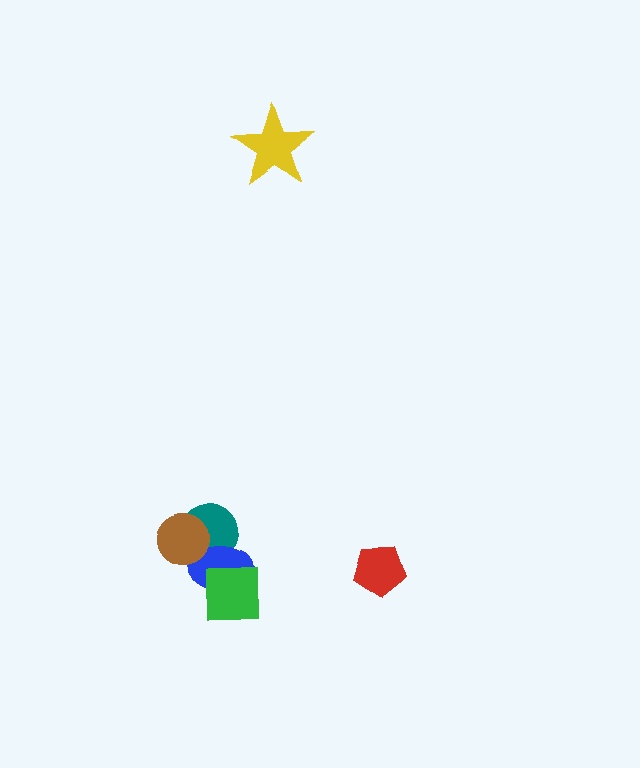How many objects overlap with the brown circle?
2 objects overlap with the brown circle.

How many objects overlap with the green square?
1 object overlaps with the green square.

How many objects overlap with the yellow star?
0 objects overlap with the yellow star.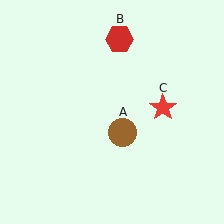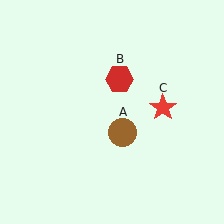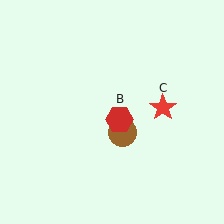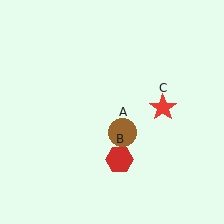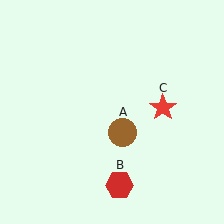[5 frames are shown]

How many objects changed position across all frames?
1 object changed position: red hexagon (object B).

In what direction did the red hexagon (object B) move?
The red hexagon (object B) moved down.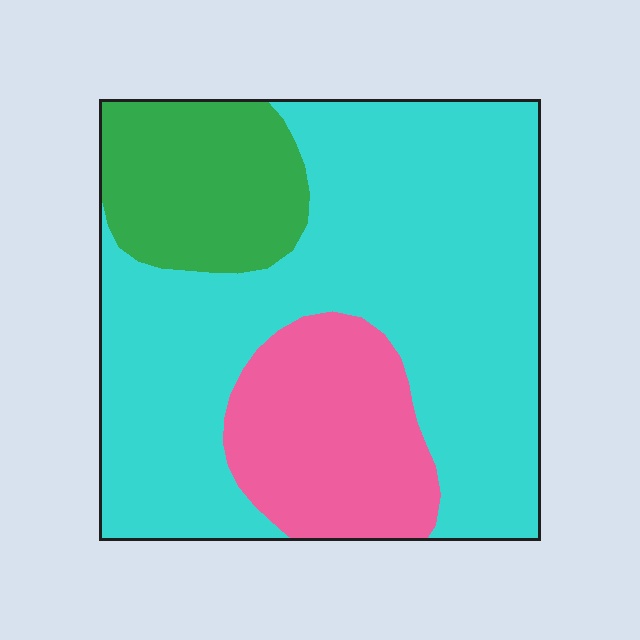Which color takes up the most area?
Cyan, at roughly 65%.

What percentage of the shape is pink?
Pink takes up about one fifth (1/5) of the shape.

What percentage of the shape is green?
Green covers around 15% of the shape.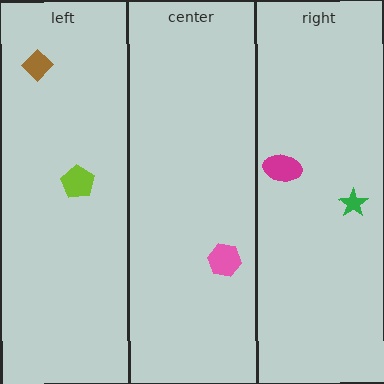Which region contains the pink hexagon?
The center region.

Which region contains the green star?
The right region.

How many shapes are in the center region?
1.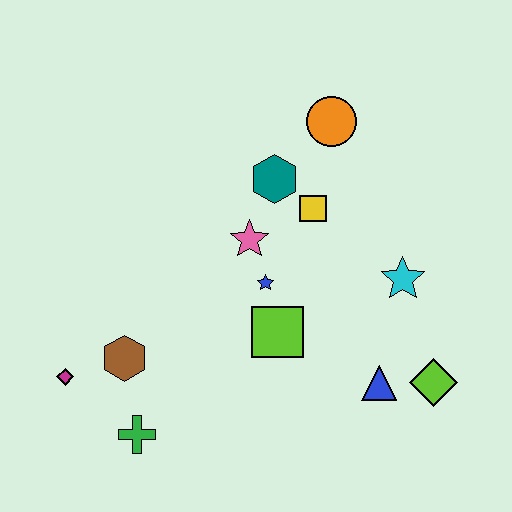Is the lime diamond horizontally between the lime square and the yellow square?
No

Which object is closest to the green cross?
The brown hexagon is closest to the green cross.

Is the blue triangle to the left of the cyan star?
Yes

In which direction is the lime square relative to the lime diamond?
The lime square is to the left of the lime diamond.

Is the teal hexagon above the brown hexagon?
Yes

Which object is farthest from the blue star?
The magenta diamond is farthest from the blue star.